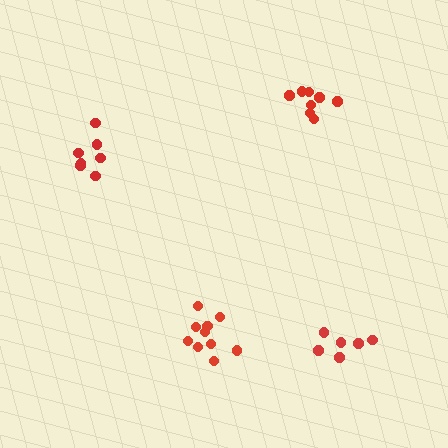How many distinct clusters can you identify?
There are 4 distinct clusters.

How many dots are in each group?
Group 1: 8 dots, Group 2: 10 dots, Group 3: 7 dots, Group 4: 6 dots (31 total).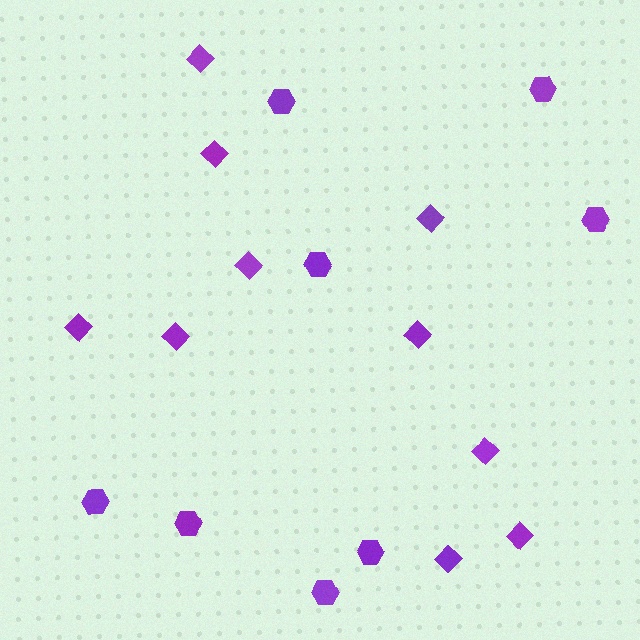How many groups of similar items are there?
There are 2 groups: one group of diamonds (10) and one group of hexagons (8).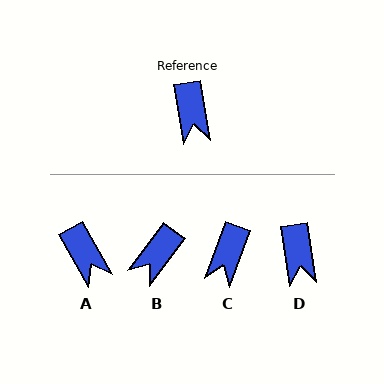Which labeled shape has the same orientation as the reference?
D.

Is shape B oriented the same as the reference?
No, it is off by about 45 degrees.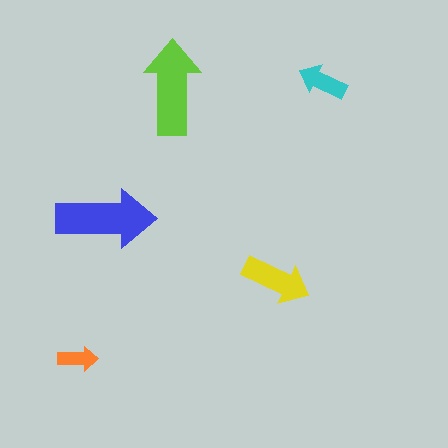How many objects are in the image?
There are 5 objects in the image.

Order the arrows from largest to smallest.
the blue one, the lime one, the yellow one, the cyan one, the orange one.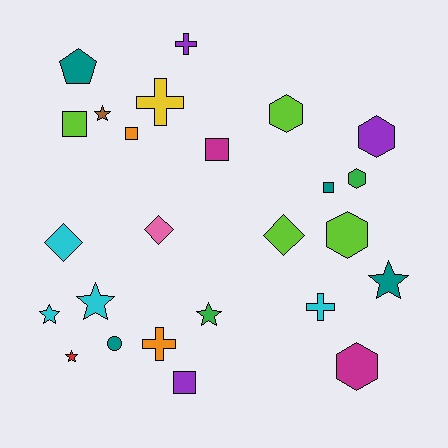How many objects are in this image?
There are 25 objects.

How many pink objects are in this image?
There is 1 pink object.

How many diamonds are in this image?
There are 3 diamonds.